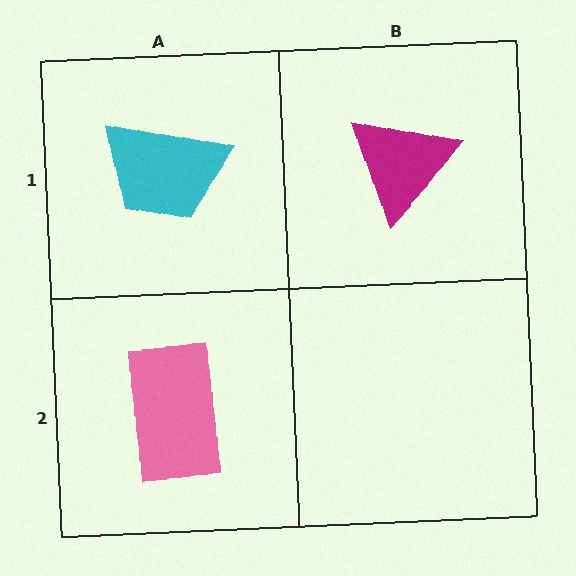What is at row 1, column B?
A magenta triangle.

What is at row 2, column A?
A pink rectangle.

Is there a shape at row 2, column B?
No, that cell is empty.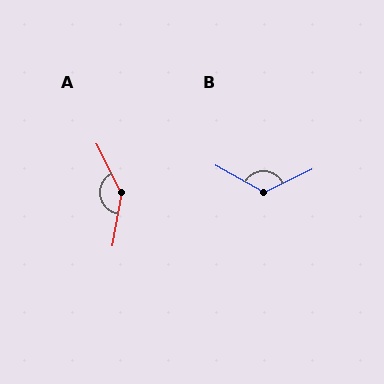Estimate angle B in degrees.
Approximately 126 degrees.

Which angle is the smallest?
B, at approximately 126 degrees.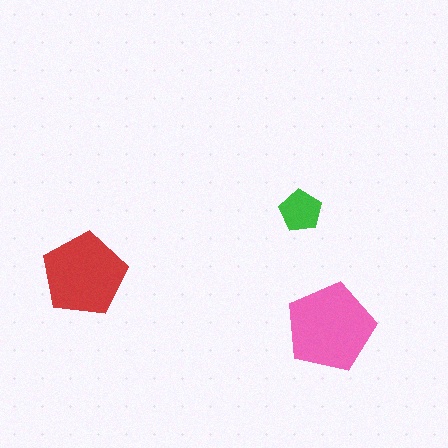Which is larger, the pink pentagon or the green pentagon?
The pink one.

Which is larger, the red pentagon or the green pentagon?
The red one.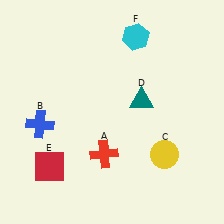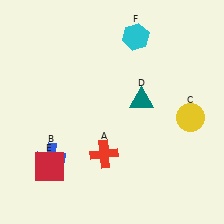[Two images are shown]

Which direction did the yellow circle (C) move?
The yellow circle (C) moved up.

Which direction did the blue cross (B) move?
The blue cross (B) moved down.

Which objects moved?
The objects that moved are: the blue cross (B), the yellow circle (C).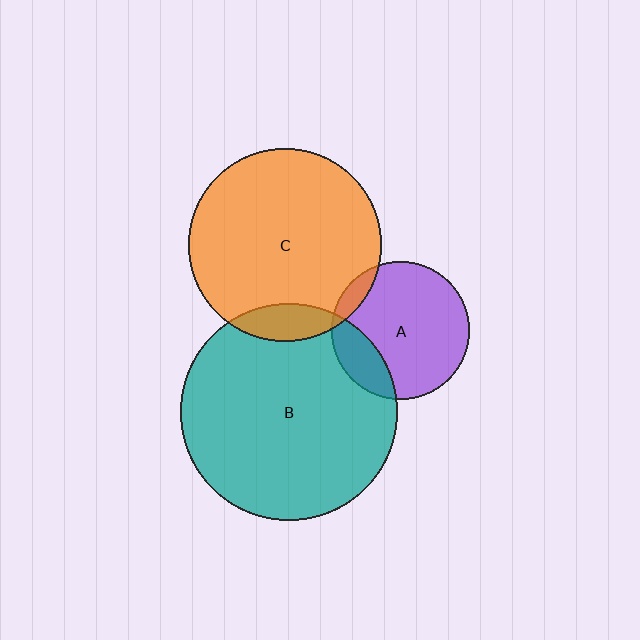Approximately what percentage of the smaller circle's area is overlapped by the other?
Approximately 10%.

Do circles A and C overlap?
Yes.